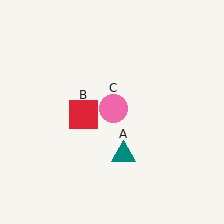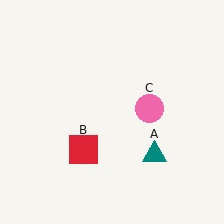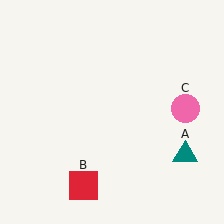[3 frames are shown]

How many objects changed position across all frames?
3 objects changed position: teal triangle (object A), red square (object B), pink circle (object C).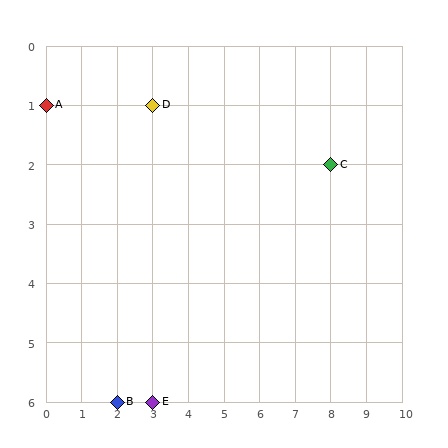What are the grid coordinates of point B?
Point B is at grid coordinates (2, 6).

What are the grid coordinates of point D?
Point D is at grid coordinates (3, 1).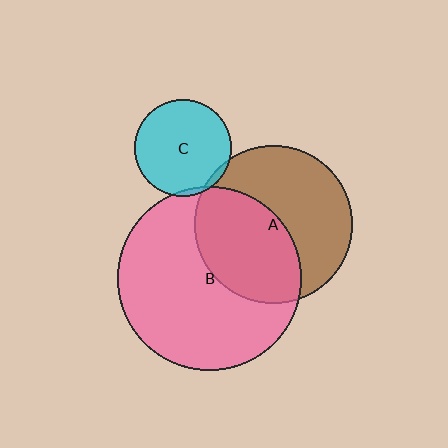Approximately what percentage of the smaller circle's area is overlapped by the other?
Approximately 5%.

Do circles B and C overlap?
Yes.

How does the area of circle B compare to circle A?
Approximately 1.4 times.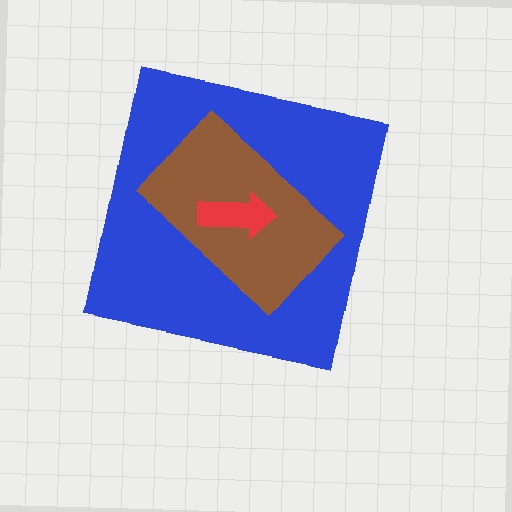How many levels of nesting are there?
3.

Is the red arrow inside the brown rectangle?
Yes.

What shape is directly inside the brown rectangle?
The red arrow.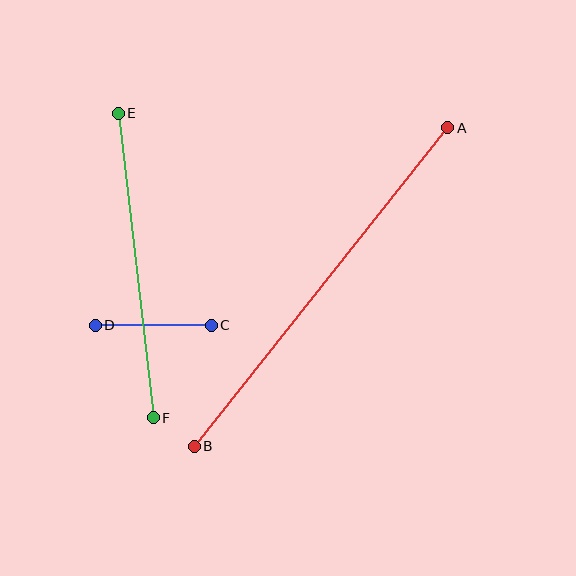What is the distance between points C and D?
The distance is approximately 116 pixels.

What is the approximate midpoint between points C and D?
The midpoint is at approximately (153, 325) pixels.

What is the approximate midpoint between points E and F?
The midpoint is at approximately (136, 265) pixels.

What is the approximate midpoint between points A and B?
The midpoint is at approximately (321, 287) pixels.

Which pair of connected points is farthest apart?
Points A and B are farthest apart.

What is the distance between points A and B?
The distance is approximately 407 pixels.